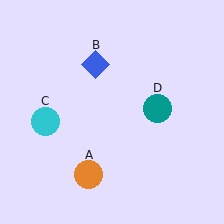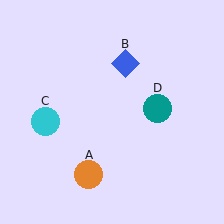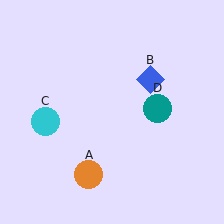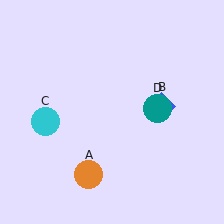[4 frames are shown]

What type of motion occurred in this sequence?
The blue diamond (object B) rotated clockwise around the center of the scene.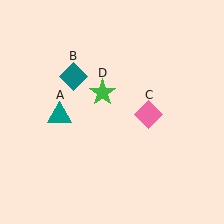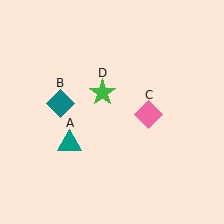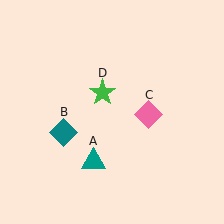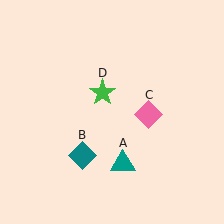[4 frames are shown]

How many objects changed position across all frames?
2 objects changed position: teal triangle (object A), teal diamond (object B).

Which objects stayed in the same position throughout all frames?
Pink diamond (object C) and green star (object D) remained stationary.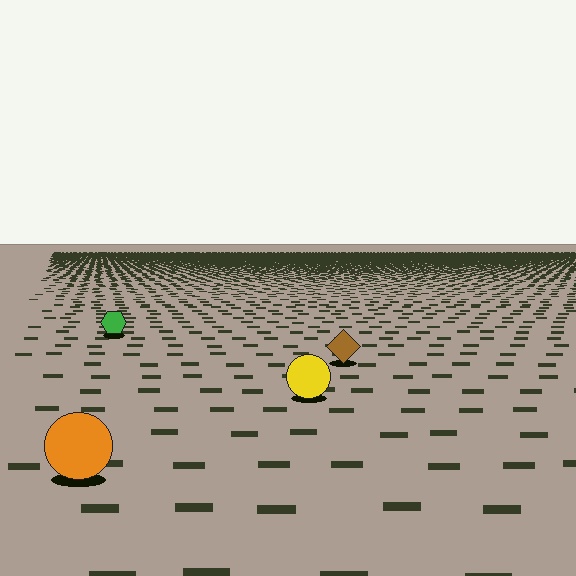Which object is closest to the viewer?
The orange circle is closest. The texture marks near it are larger and more spread out.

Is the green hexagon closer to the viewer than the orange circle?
No. The orange circle is closer — you can tell from the texture gradient: the ground texture is coarser near it.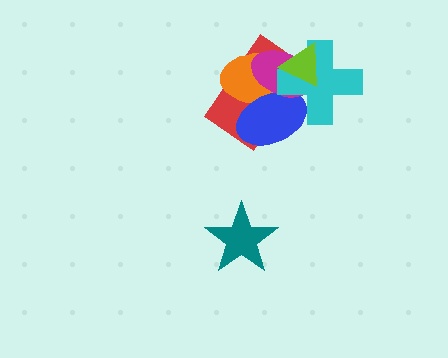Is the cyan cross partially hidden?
Yes, it is partially covered by another shape.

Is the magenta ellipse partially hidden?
Yes, it is partially covered by another shape.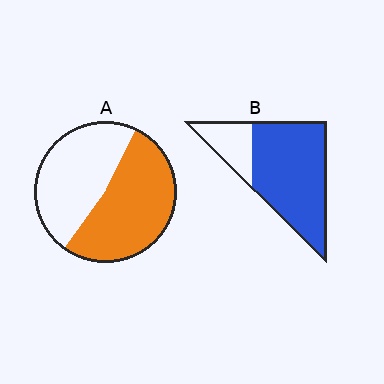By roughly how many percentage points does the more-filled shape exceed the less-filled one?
By roughly 25 percentage points (B over A).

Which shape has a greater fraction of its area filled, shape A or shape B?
Shape B.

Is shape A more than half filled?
Roughly half.